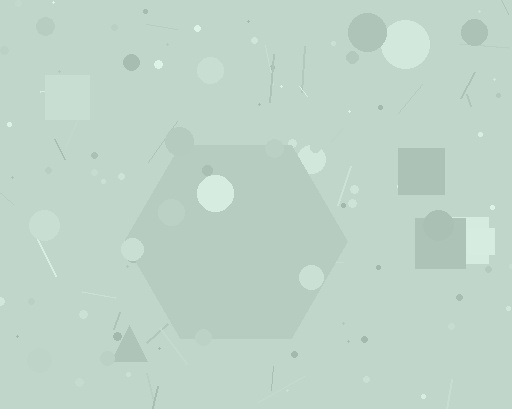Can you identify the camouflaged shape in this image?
The camouflaged shape is a hexagon.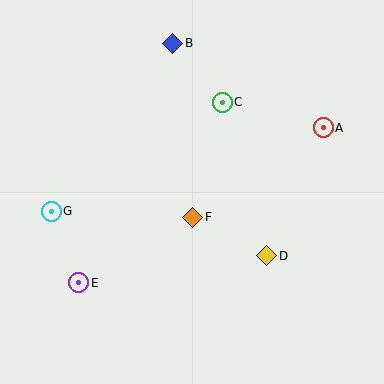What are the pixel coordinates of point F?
Point F is at (193, 217).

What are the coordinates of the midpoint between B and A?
The midpoint between B and A is at (248, 85).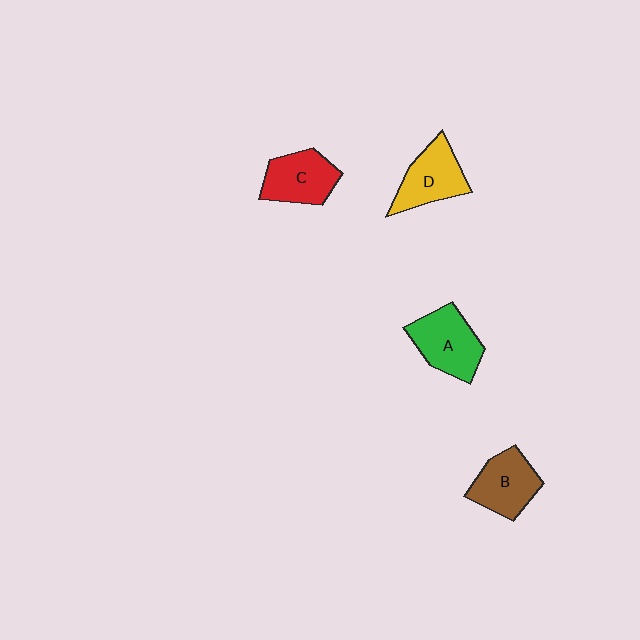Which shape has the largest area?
Shape A (green).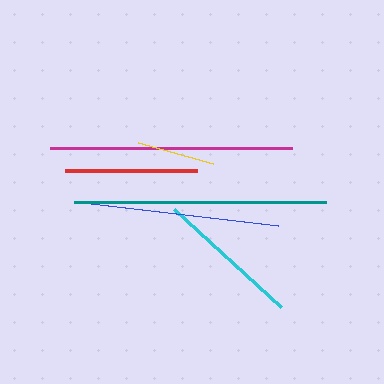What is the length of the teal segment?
The teal segment is approximately 251 pixels long.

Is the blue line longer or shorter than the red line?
The blue line is longer than the red line.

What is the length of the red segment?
The red segment is approximately 132 pixels long.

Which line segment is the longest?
The teal line is the longest at approximately 251 pixels.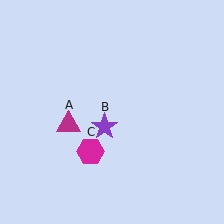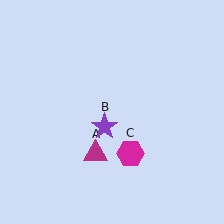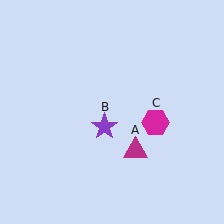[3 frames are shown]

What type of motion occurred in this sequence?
The magenta triangle (object A), magenta hexagon (object C) rotated counterclockwise around the center of the scene.